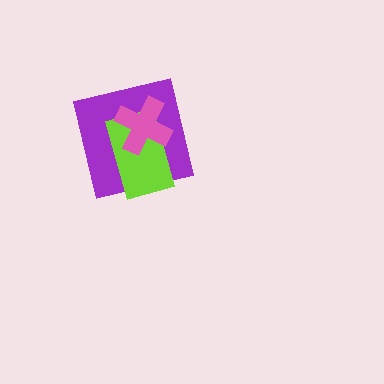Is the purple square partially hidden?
Yes, it is partially covered by another shape.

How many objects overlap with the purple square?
2 objects overlap with the purple square.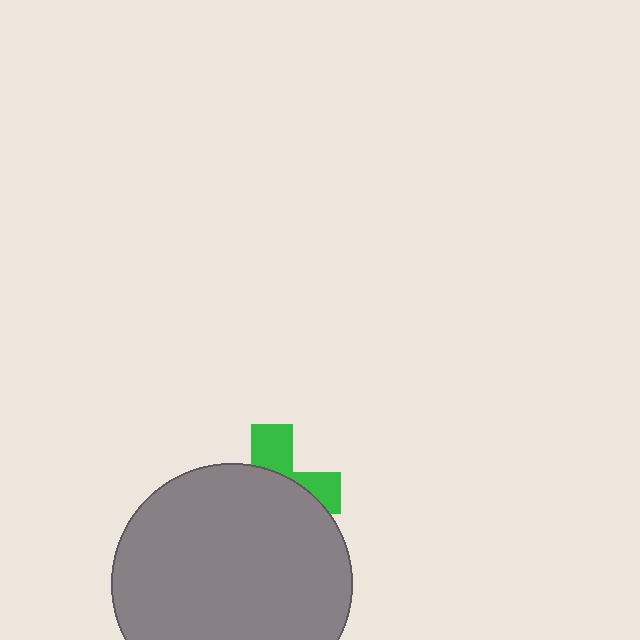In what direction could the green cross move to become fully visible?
The green cross could move up. That would shift it out from behind the gray circle entirely.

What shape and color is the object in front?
The object in front is a gray circle.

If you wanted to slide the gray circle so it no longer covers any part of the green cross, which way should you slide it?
Slide it down — that is the most direct way to separate the two shapes.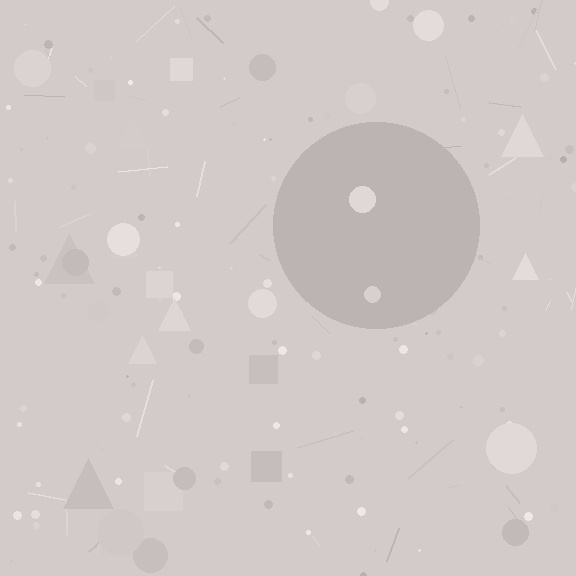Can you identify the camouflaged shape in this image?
The camouflaged shape is a circle.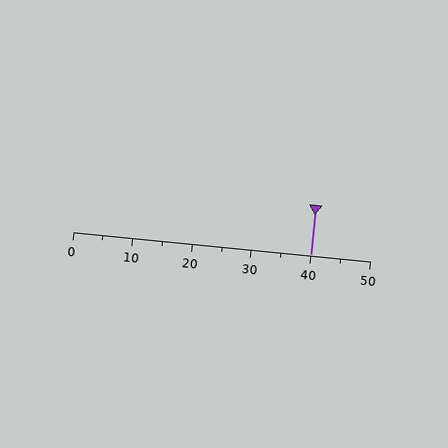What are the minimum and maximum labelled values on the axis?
The axis runs from 0 to 50.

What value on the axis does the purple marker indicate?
The marker indicates approximately 40.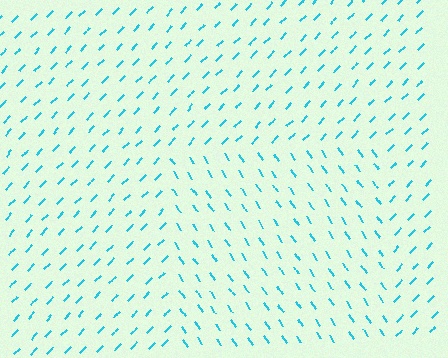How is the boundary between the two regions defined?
The boundary is defined purely by a change in line orientation (approximately 78 degrees difference). All lines are the same color and thickness.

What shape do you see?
I see a rectangle.